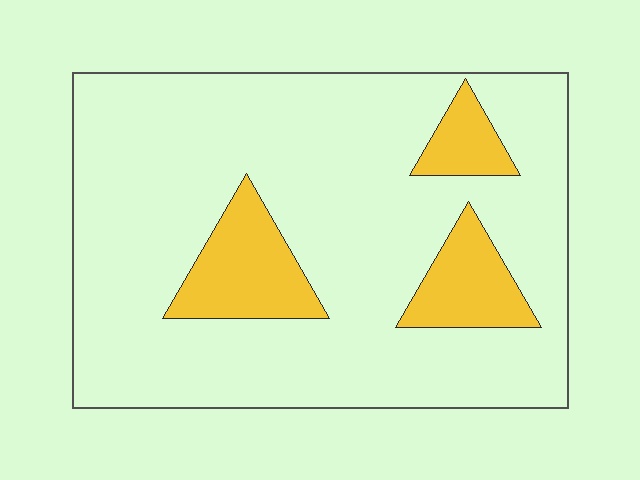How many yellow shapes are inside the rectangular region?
3.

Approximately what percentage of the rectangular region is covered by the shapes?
Approximately 15%.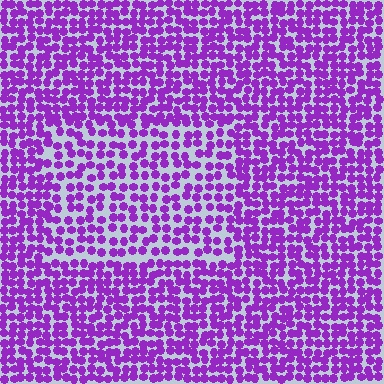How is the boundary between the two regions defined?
The boundary is defined by a change in element density (approximately 1.5x ratio). All elements are the same color, size, and shape.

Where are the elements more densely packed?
The elements are more densely packed outside the rectangle boundary.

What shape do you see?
I see a rectangle.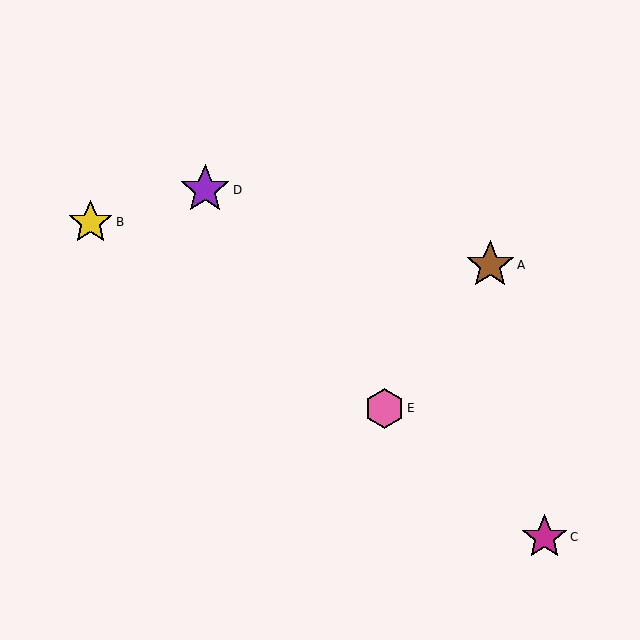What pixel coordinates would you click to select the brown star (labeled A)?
Click at (490, 265) to select the brown star A.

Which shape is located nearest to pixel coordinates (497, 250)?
The brown star (labeled A) at (490, 265) is nearest to that location.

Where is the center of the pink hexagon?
The center of the pink hexagon is at (384, 408).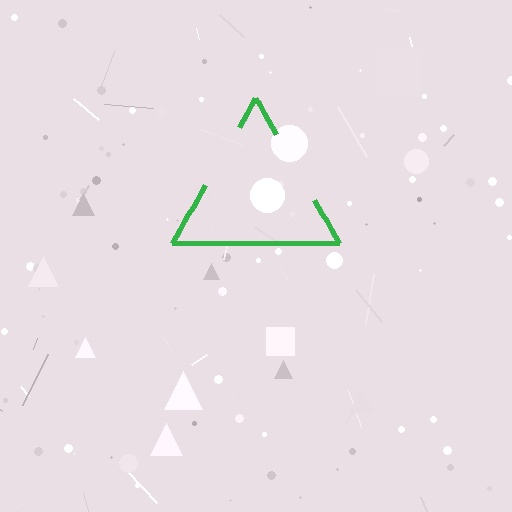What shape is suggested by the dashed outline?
The dashed outline suggests a triangle.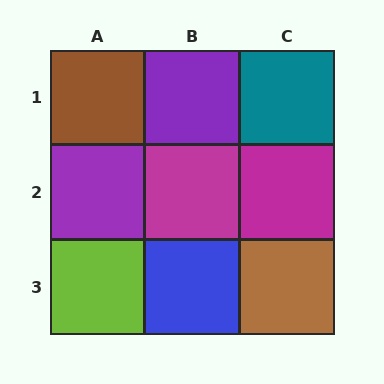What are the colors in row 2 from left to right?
Purple, magenta, magenta.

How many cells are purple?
2 cells are purple.